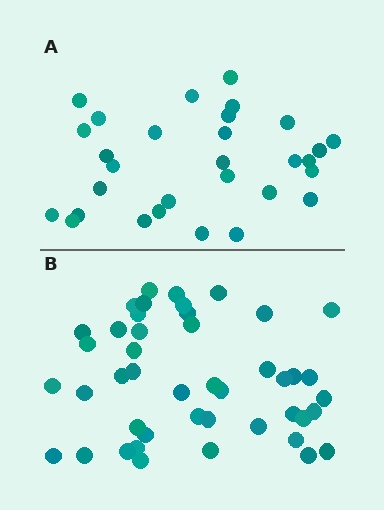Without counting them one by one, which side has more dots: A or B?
Region B (the bottom region) has more dots.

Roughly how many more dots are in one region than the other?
Region B has approximately 15 more dots than region A.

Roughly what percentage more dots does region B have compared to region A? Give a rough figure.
About 50% more.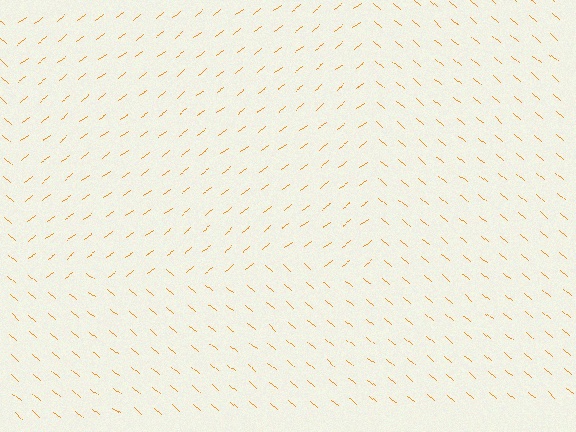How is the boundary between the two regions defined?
The boundary is defined purely by a change in line orientation (approximately 77 degrees difference). All lines are the same color and thickness.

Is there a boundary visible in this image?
Yes, there is a texture boundary formed by a change in line orientation.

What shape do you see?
I see a rectangle.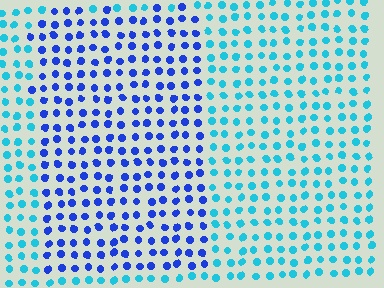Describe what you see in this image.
The image is filled with small cyan elements in a uniform arrangement. A rectangle-shaped region is visible where the elements are tinted to a slightly different hue, forming a subtle color boundary.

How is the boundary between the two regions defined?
The boundary is defined purely by a slight shift in hue (about 43 degrees). Spacing, size, and orientation are identical on both sides.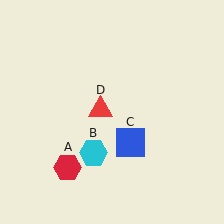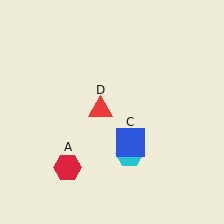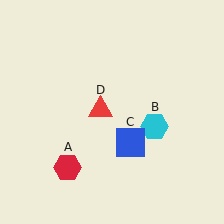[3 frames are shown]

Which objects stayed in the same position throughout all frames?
Red hexagon (object A) and blue square (object C) and red triangle (object D) remained stationary.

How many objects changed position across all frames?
1 object changed position: cyan hexagon (object B).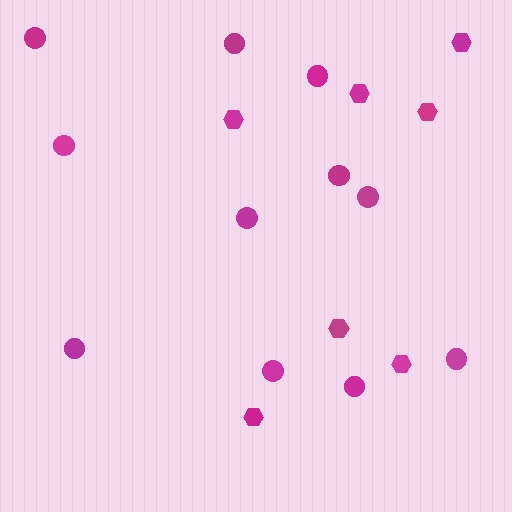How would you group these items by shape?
There are 2 groups: one group of circles (11) and one group of hexagons (7).